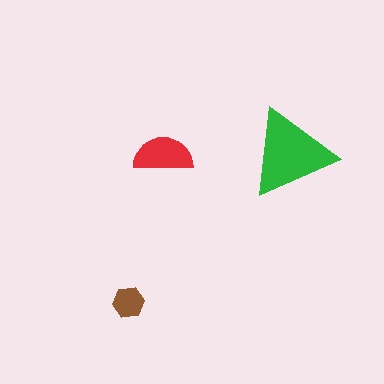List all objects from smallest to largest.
The brown hexagon, the red semicircle, the green triangle.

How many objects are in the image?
There are 3 objects in the image.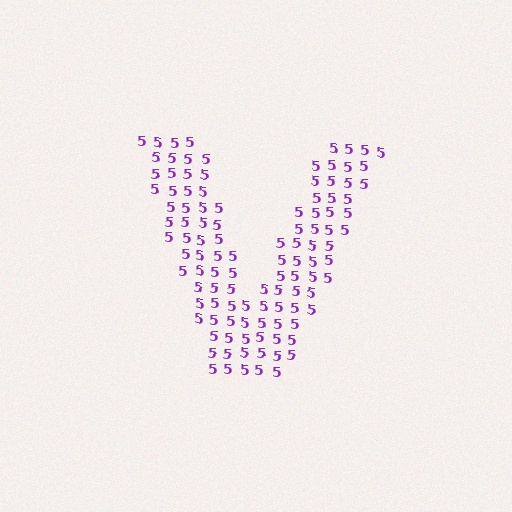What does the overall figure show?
The overall figure shows the letter V.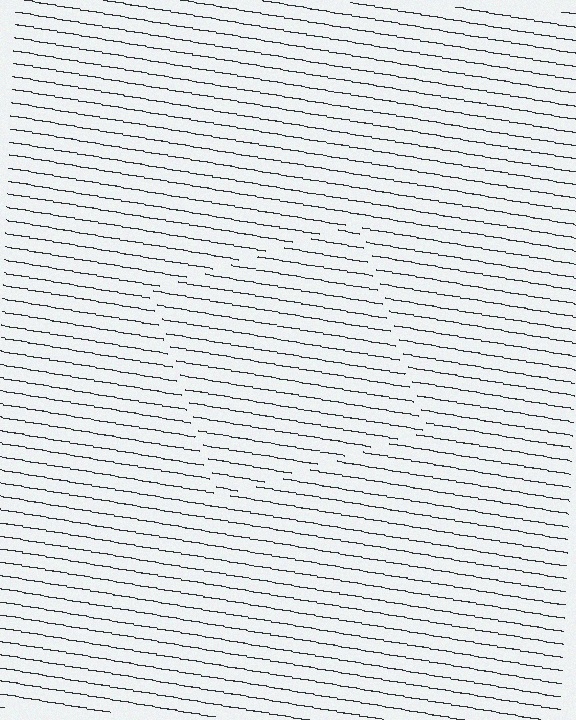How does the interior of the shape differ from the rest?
The interior of the shape contains the same grating, shifted by half a period — the contour is defined by the phase discontinuity where line-ends from the inner and outer gratings abut.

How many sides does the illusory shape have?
4 sides — the line-ends trace a square.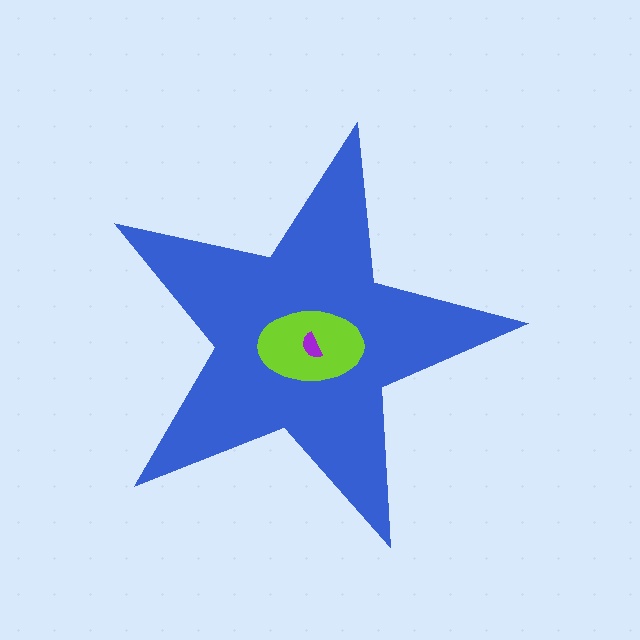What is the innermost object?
The purple semicircle.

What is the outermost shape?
The blue star.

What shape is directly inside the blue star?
The lime ellipse.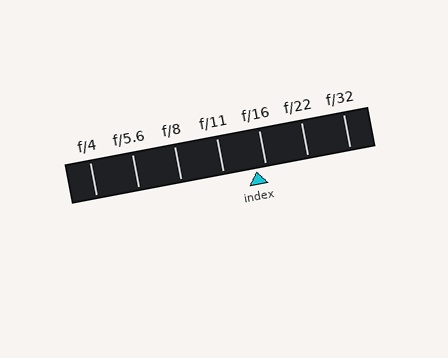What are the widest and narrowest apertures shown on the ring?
The widest aperture shown is f/4 and the narrowest is f/32.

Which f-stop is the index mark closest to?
The index mark is closest to f/16.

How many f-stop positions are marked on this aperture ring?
There are 7 f-stop positions marked.